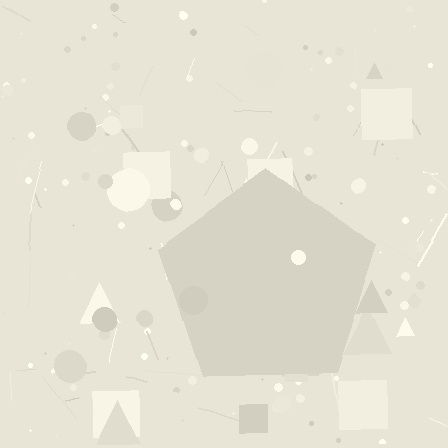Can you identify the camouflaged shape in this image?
The camouflaged shape is a pentagon.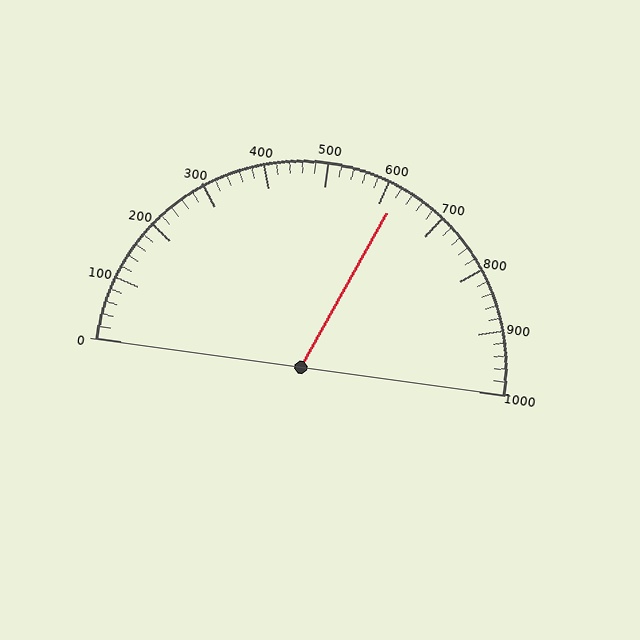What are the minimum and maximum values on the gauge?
The gauge ranges from 0 to 1000.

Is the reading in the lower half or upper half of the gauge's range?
The reading is in the upper half of the range (0 to 1000).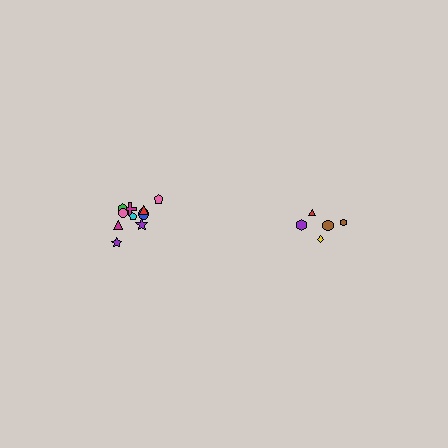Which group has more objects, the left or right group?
The left group.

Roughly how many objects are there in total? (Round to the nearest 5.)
Roughly 15 objects in total.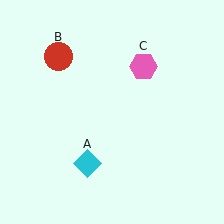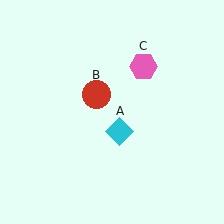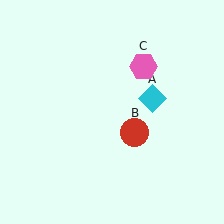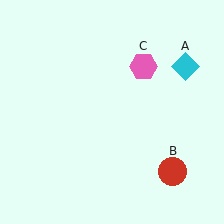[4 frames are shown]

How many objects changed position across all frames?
2 objects changed position: cyan diamond (object A), red circle (object B).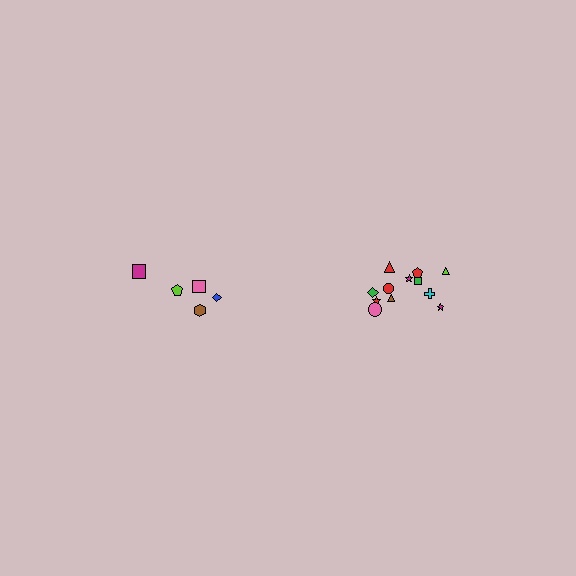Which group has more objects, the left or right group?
The right group.